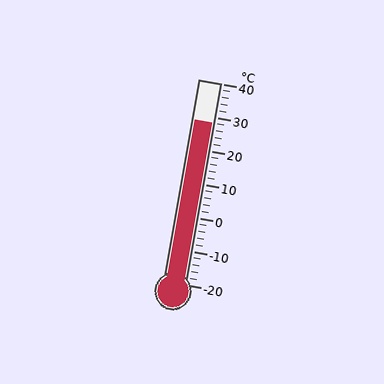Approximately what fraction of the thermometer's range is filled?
The thermometer is filled to approximately 80% of its range.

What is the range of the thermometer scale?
The thermometer scale ranges from -20°C to 40°C.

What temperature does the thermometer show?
The thermometer shows approximately 28°C.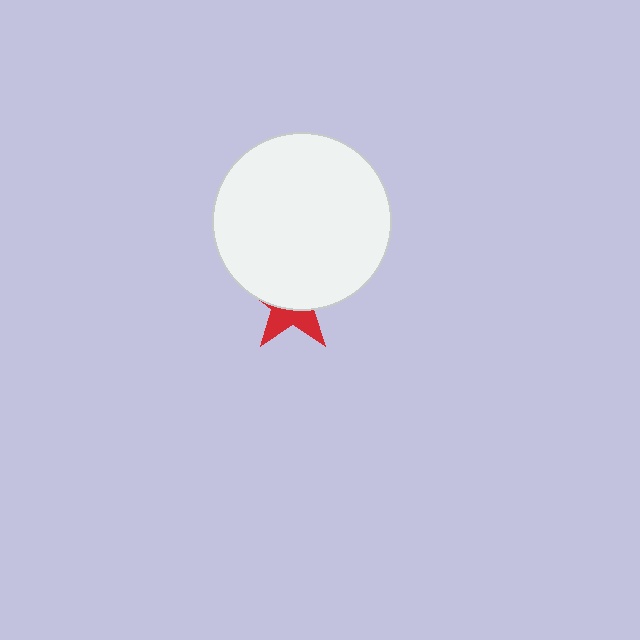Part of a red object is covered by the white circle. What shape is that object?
It is a star.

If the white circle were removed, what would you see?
You would see the complete red star.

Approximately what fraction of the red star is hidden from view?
Roughly 64% of the red star is hidden behind the white circle.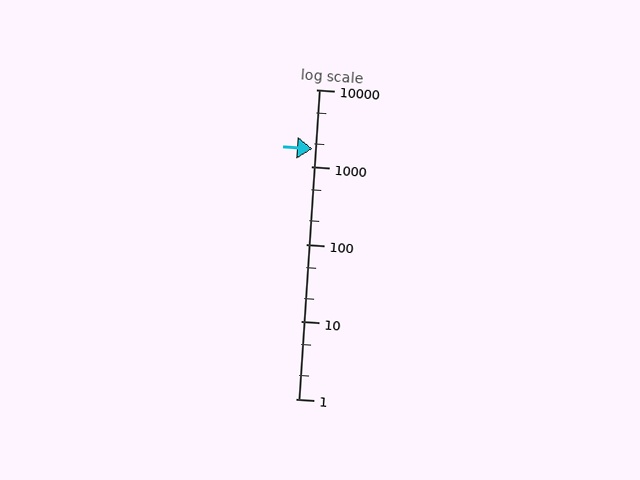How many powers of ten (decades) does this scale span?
The scale spans 4 decades, from 1 to 10000.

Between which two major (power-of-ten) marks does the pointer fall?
The pointer is between 1000 and 10000.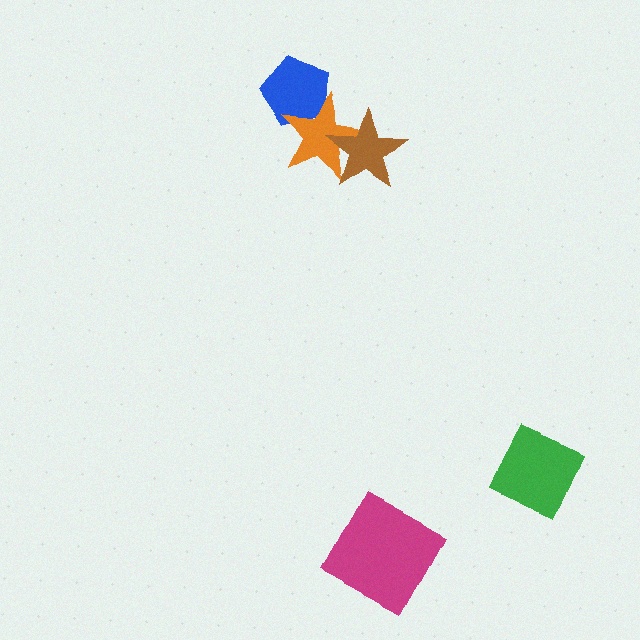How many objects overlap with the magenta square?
0 objects overlap with the magenta square.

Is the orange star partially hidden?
Yes, it is partially covered by another shape.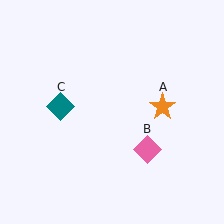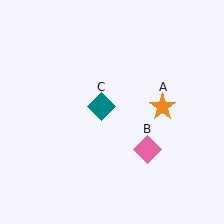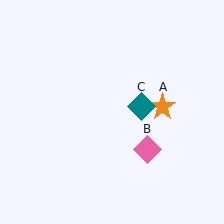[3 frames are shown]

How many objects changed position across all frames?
1 object changed position: teal diamond (object C).